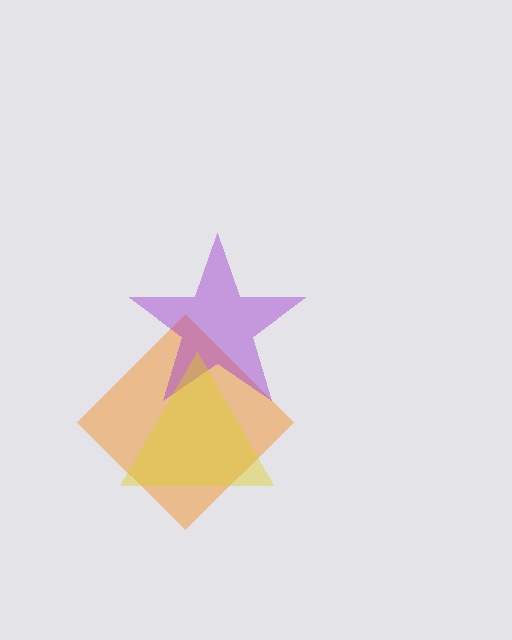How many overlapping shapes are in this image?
There are 3 overlapping shapes in the image.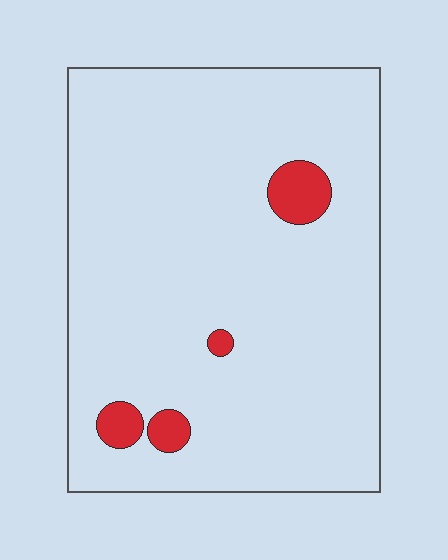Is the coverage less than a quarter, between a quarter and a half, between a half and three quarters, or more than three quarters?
Less than a quarter.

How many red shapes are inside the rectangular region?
4.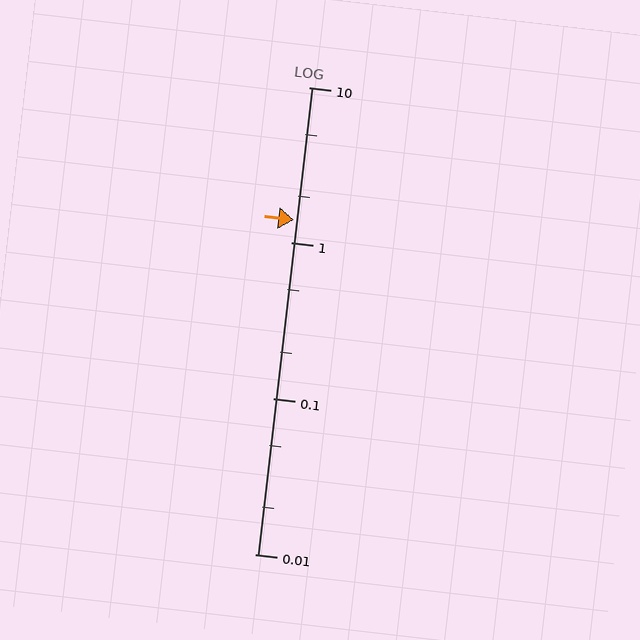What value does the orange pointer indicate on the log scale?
The pointer indicates approximately 1.4.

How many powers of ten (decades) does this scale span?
The scale spans 3 decades, from 0.01 to 10.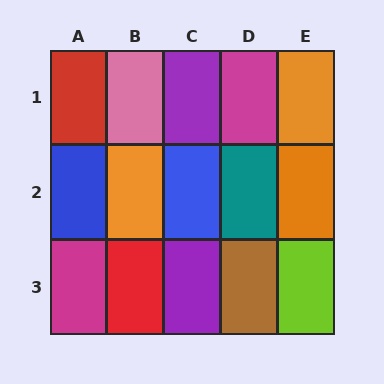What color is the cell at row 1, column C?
Purple.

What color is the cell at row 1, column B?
Pink.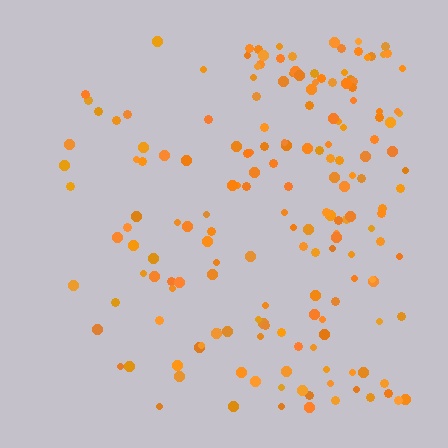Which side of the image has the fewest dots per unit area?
The left.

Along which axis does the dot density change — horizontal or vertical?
Horizontal.